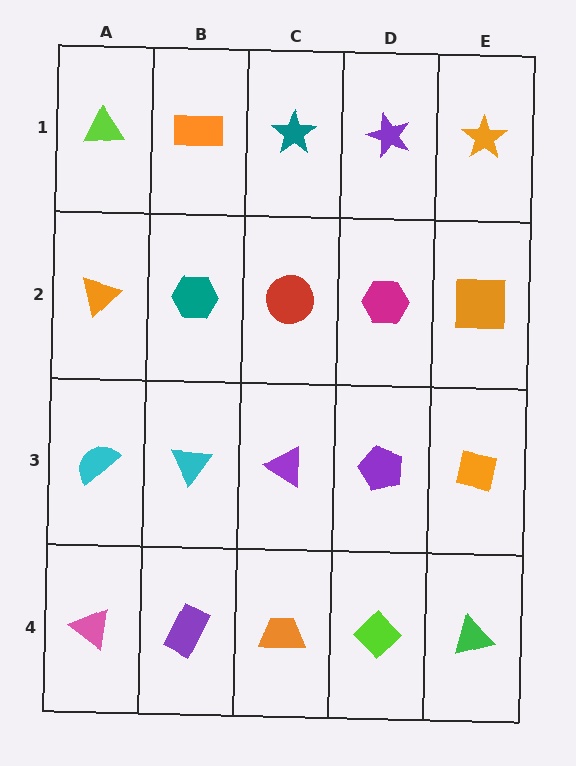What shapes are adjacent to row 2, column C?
A teal star (row 1, column C), a purple triangle (row 3, column C), a teal hexagon (row 2, column B), a magenta hexagon (row 2, column D).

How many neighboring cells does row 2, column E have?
3.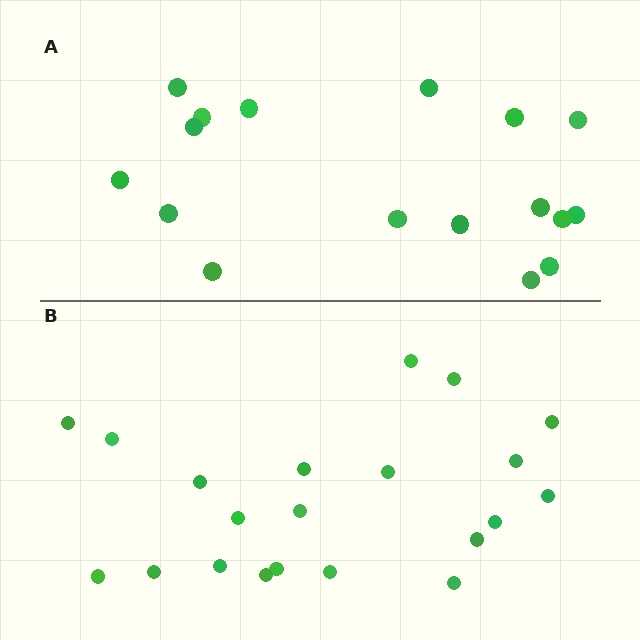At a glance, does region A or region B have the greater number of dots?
Region B (the bottom region) has more dots.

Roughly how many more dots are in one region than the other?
Region B has about 4 more dots than region A.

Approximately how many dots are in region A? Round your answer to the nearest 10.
About 20 dots. (The exact count is 17, which rounds to 20.)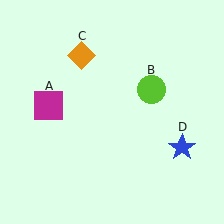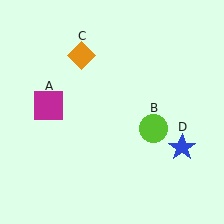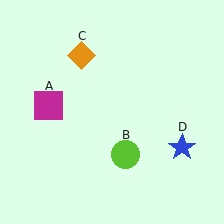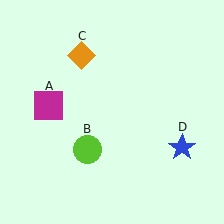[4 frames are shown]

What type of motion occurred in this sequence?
The lime circle (object B) rotated clockwise around the center of the scene.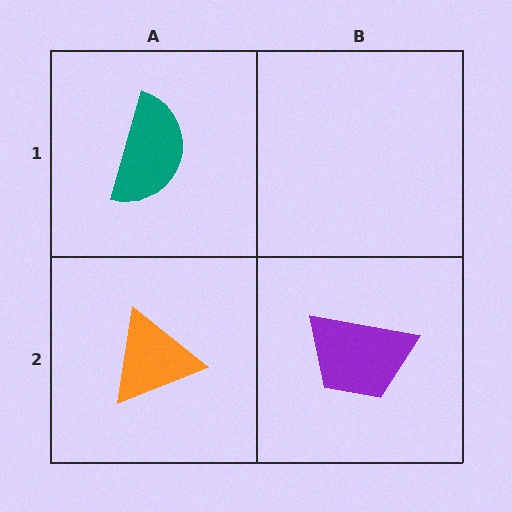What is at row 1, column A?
A teal semicircle.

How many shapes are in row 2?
2 shapes.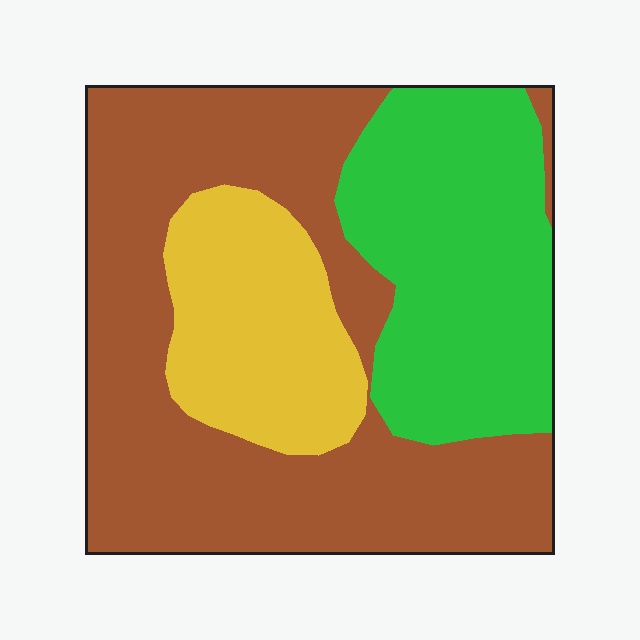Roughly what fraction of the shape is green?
Green covers around 30% of the shape.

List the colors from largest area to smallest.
From largest to smallest: brown, green, yellow.